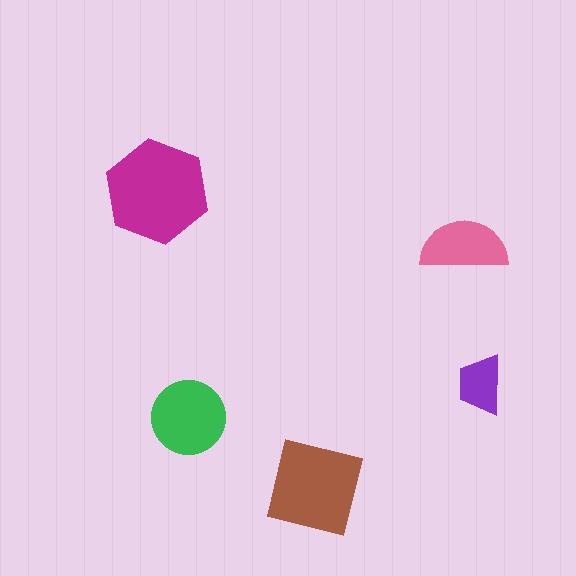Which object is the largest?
The magenta hexagon.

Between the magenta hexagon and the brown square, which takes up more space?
The magenta hexagon.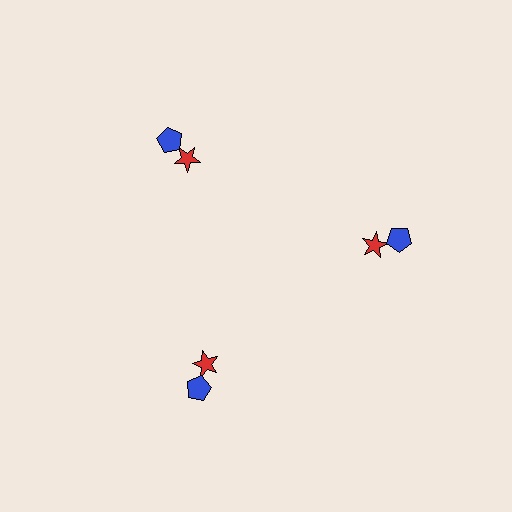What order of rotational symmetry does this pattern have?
This pattern has 3-fold rotational symmetry.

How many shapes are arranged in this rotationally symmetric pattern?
There are 6 shapes, arranged in 3 groups of 2.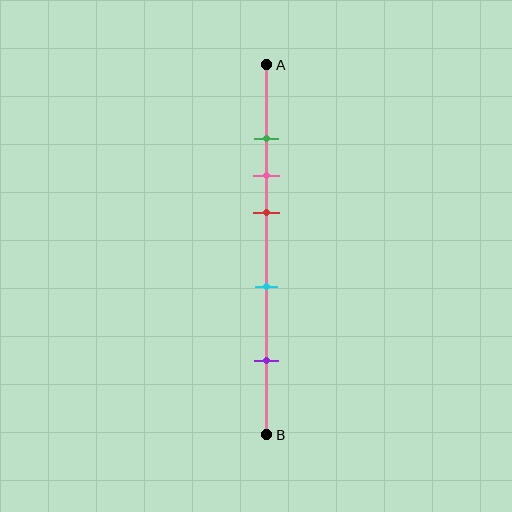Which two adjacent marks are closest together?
The green and pink marks are the closest adjacent pair.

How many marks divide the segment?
There are 5 marks dividing the segment.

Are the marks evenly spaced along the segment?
No, the marks are not evenly spaced.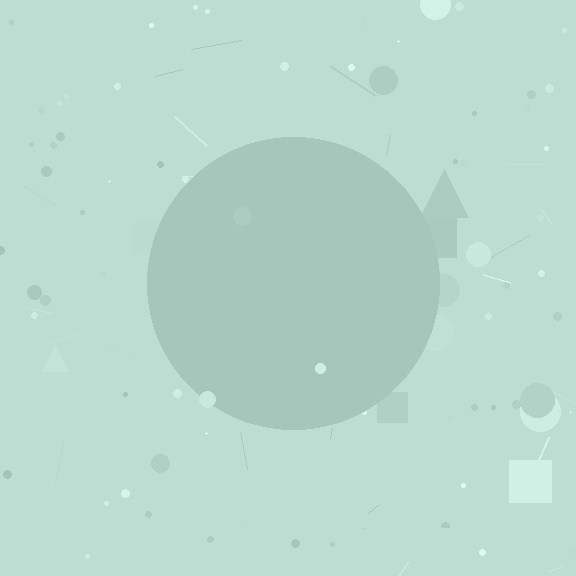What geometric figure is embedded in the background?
A circle is embedded in the background.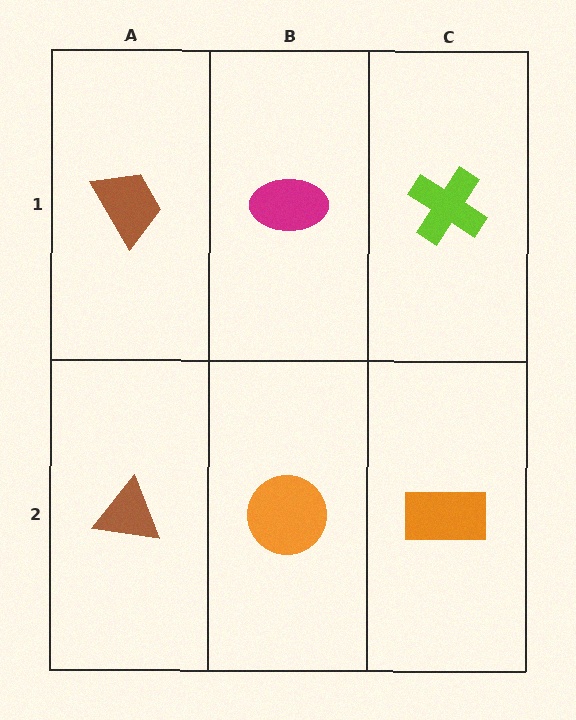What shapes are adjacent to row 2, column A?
A brown trapezoid (row 1, column A), an orange circle (row 2, column B).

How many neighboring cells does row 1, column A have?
2.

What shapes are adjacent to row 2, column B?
A magenta ellipse (row 1, column B), a brown triangle (row 2, column A), an orange rectangle (row 2, column C).